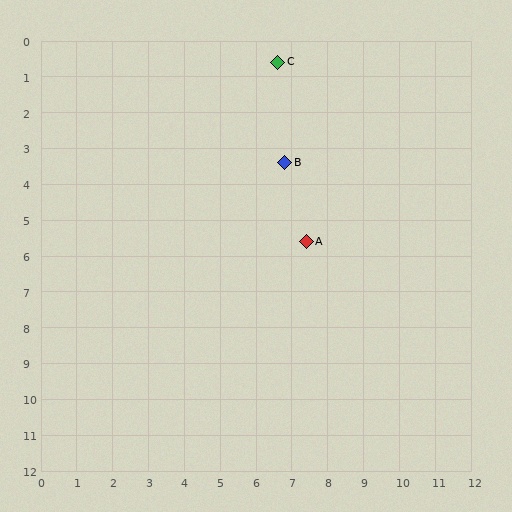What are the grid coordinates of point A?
Point A is at approximately (7.4, 5.6).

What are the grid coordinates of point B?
Point B is at approximately (6.8, 3.4).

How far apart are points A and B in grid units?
Points A and B are about 2.3 grid units apart.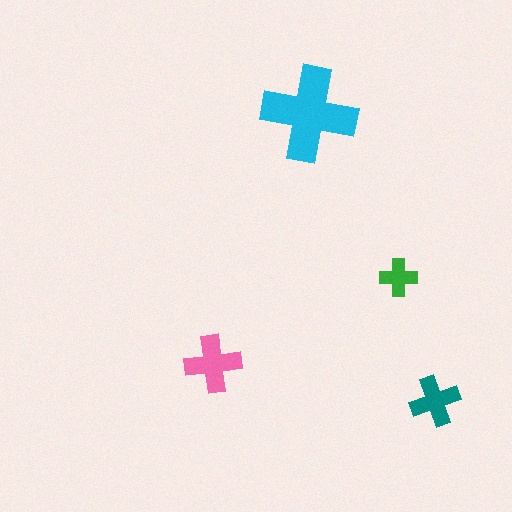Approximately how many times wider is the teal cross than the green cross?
About 1.5 times wider.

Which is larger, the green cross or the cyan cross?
The cyan one.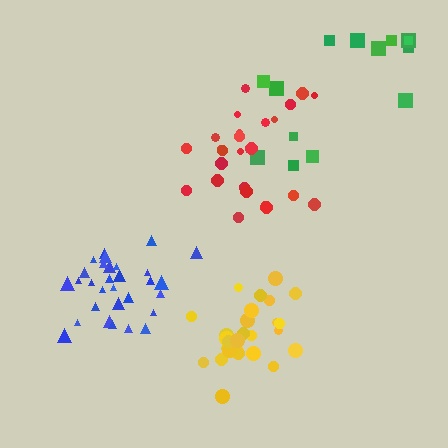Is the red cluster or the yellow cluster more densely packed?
Yellow.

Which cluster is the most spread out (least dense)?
Green.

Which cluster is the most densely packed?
Blue.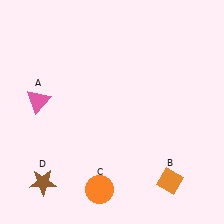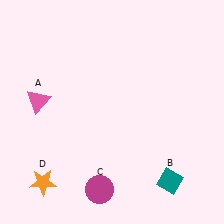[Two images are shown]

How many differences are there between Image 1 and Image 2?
There are 3 differences between the two images.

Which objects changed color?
B changed from orange to teal. C changed from orange to magenta. D changed from brown to orange.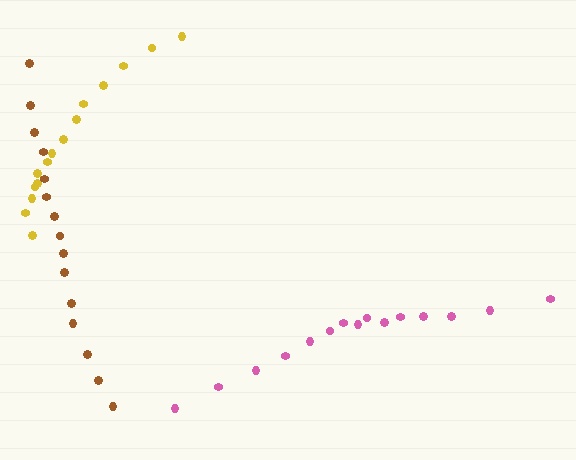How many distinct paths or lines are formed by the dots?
There are 3 distinct paths.